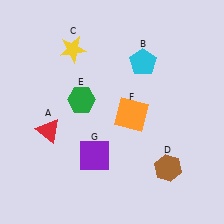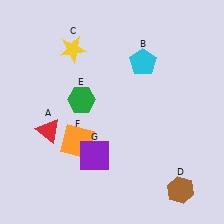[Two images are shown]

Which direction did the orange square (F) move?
The orange square (F) moved left.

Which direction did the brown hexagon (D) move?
The brown hexagon (D) moved down.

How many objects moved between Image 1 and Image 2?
2 objects moved between the two images.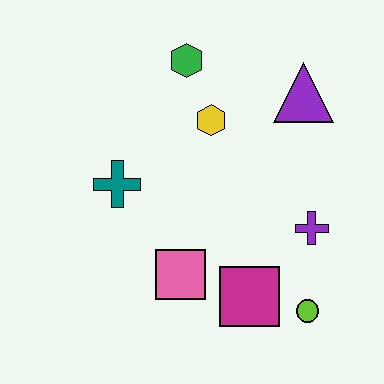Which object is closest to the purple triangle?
The yellow hexagon is closest to the purple triangle.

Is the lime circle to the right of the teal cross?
Yes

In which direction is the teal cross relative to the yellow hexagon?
The teal cross is to the left of the yellow hexagon.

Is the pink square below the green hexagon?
Yes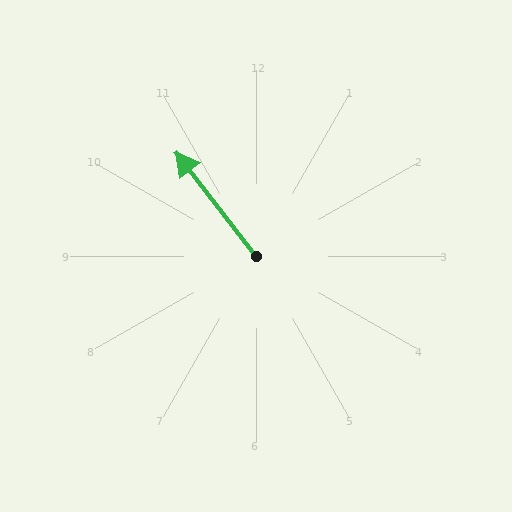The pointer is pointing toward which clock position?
Roughly 11 o'clock.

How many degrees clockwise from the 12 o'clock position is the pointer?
Approximately 322 degrees.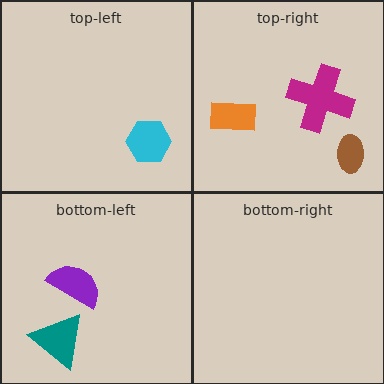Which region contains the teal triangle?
The bottom-left region.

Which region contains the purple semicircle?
The bottom-left region.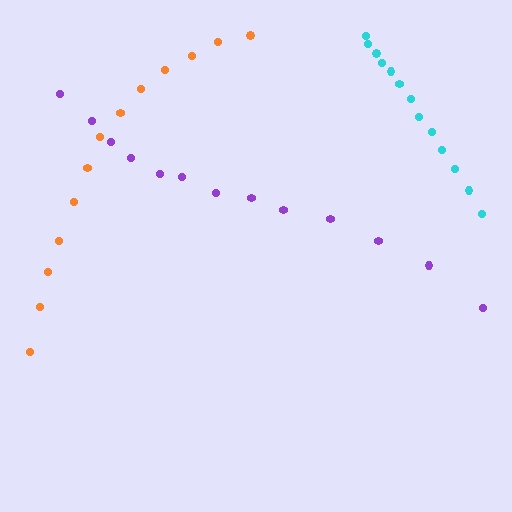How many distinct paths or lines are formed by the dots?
There are 3 distinct paths.